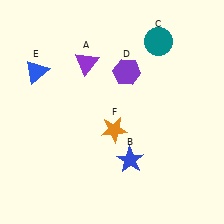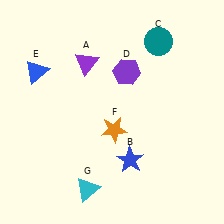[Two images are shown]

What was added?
A cyan triangle (G) was added in Image 2.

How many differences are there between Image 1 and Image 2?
There is 1 difference between the two images.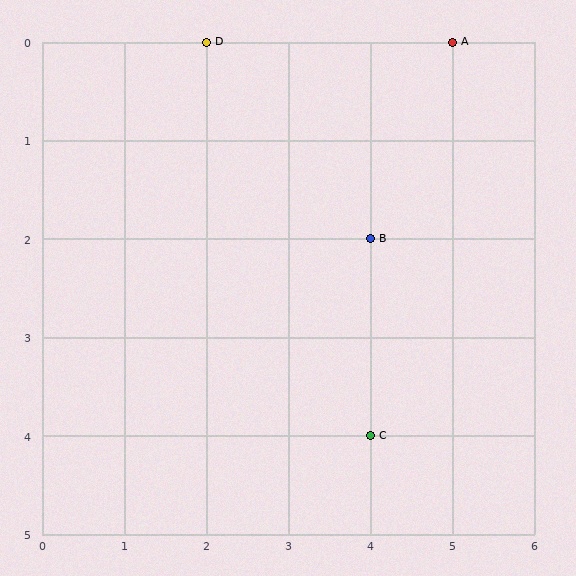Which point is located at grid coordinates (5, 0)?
Point A is at (5, 0).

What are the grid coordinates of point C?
Point C is at grid coordinates (4, 4).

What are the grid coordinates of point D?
Point D is at grid coordinates (2, 0).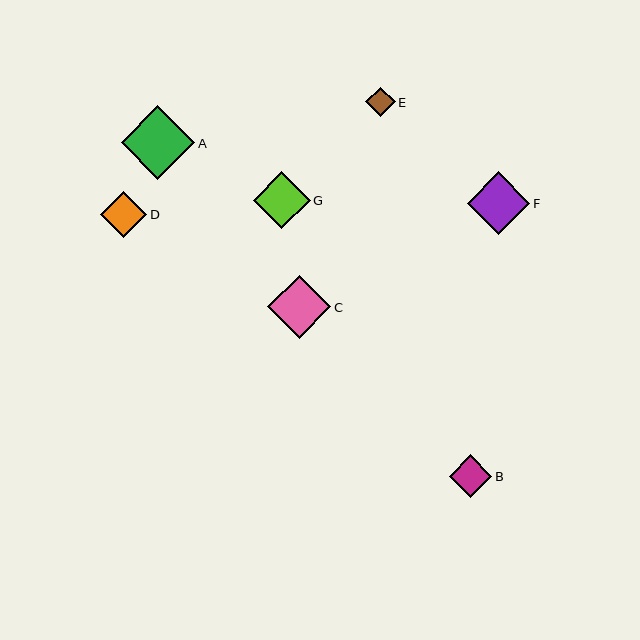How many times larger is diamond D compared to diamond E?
Diamond D is approximately 1.6 times the size of diamond E.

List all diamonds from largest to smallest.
From largest to smallest: A, C, F, G, D, B, E.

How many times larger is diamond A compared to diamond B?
Diamond A is approximately 1.7 times the size of diamond B.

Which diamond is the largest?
Diamond A is the largest with a size of approximately 74 pixels.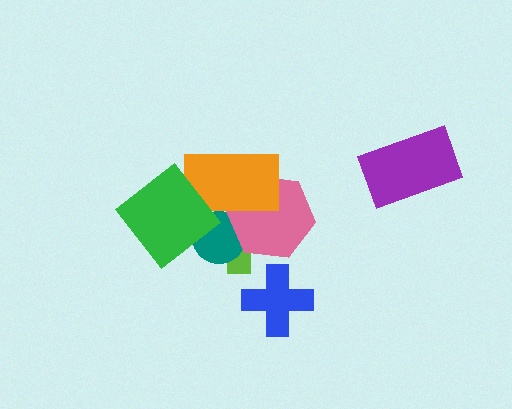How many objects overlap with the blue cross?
0 objects overlap with the blue cross.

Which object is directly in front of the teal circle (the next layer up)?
The pink hexagon is directly in front of the teal circle.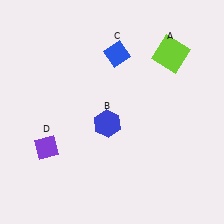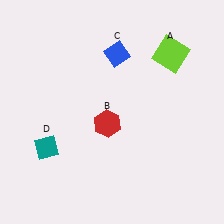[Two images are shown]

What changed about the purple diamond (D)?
In Image 1, D is purple. In Image 2, it changed to teal.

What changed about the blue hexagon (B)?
In Image 1, B is blue. In Image 2, it changed to red.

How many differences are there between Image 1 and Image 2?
There are 2 differences between the two images.